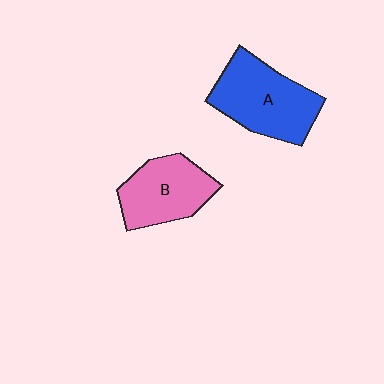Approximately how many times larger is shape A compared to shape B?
Approximately 1.2 times.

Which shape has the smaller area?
Shape B (pink).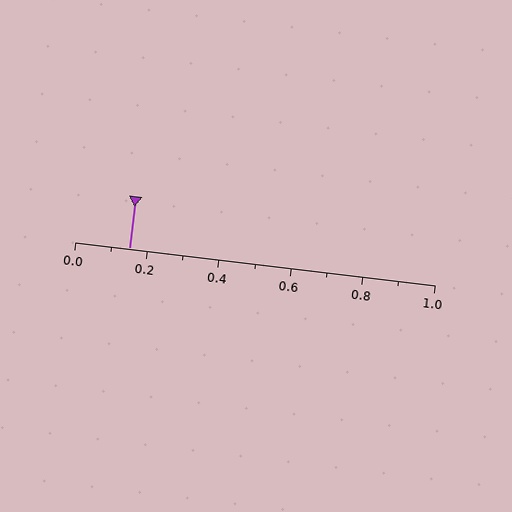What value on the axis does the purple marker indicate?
The marker indicates approximately 0.15.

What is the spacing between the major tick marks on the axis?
The major ticks are spaced 0.2 apart.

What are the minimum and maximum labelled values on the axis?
The axis runs from 0.0 to 1.0.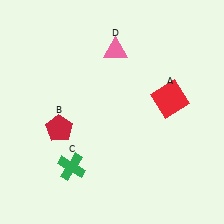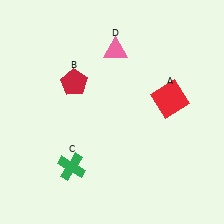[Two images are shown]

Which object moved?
The red pentagon (B) moved up.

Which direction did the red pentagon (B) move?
The red pentagon (B) moved up.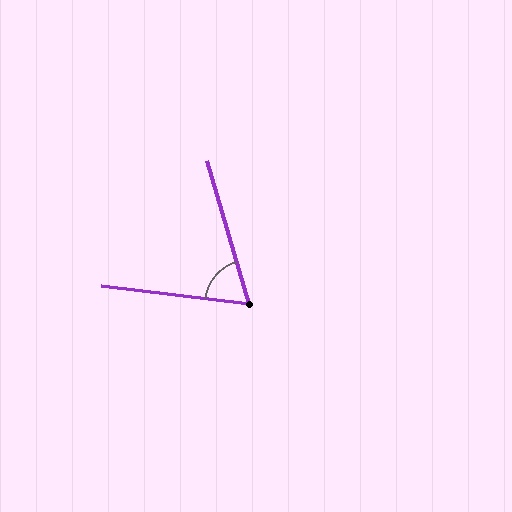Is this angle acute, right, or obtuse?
It is acute.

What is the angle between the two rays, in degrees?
Approximately 67 degrees.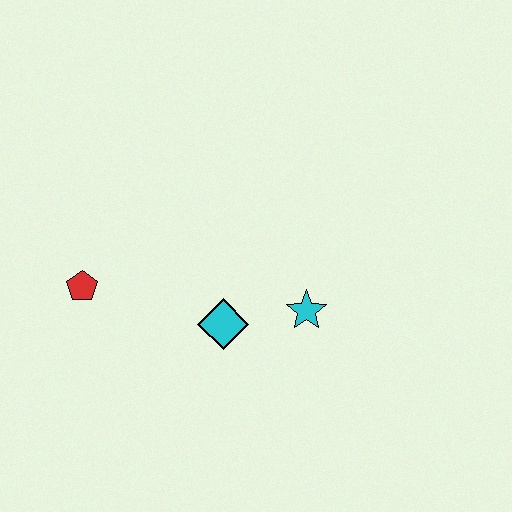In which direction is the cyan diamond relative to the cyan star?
The cyan diamond is to the left of the cyan star.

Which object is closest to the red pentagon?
The cyan diamond is closest to the red pentagon.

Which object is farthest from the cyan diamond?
The red pentagon is farthest from the cyan diamond.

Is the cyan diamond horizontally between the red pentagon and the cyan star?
Yes